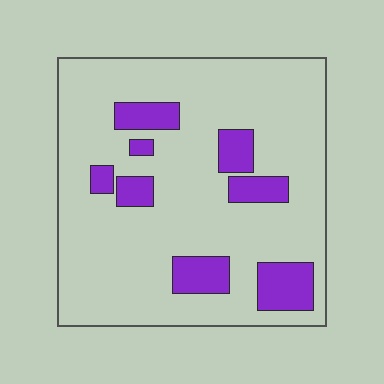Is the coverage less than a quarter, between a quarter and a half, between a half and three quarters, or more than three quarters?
Less than a quarter.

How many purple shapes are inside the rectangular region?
8.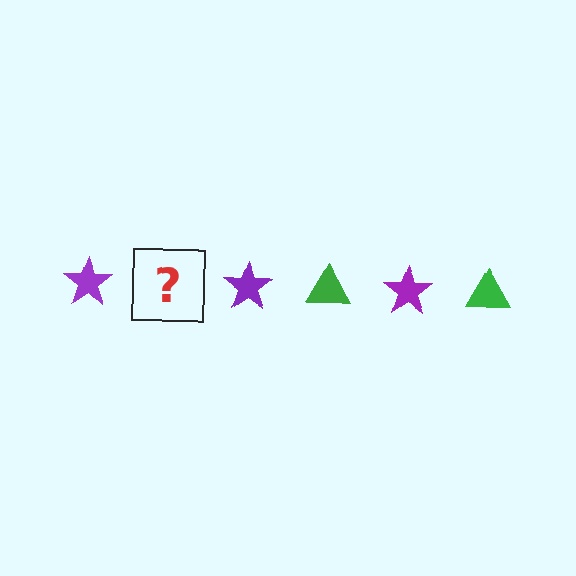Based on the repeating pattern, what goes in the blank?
The blank should be a green triangle.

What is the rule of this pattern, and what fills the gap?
The rule is that the pattern alternates between purple star and green triangle. The gap should be filled with a green triangle.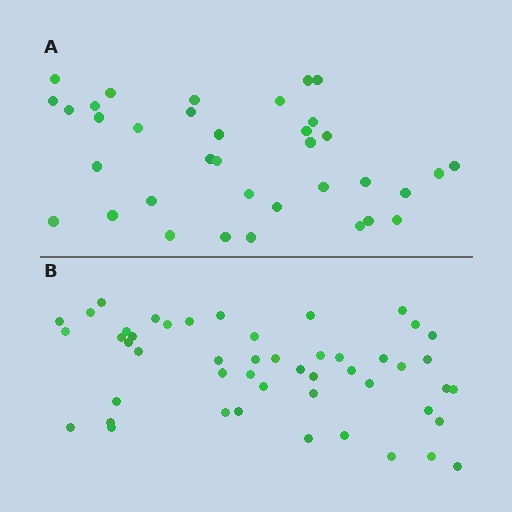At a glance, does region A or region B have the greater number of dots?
Region B (the bottom region) has more dots.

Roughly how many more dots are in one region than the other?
Region B has approximately 15 more dots than region A.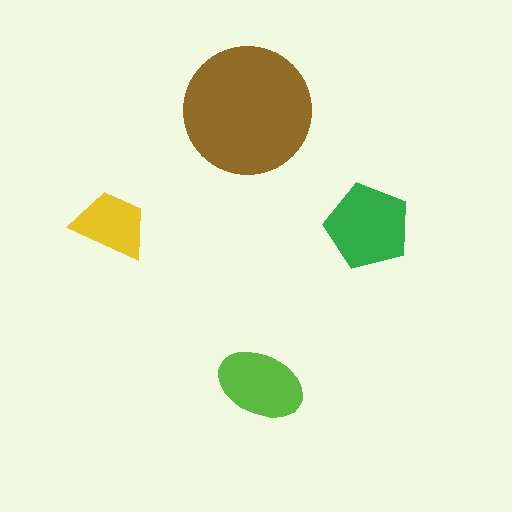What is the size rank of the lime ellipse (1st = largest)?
3rd.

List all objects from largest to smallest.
The brown circle, the green pentagon, the lime ellipse, the yellow trapezoid.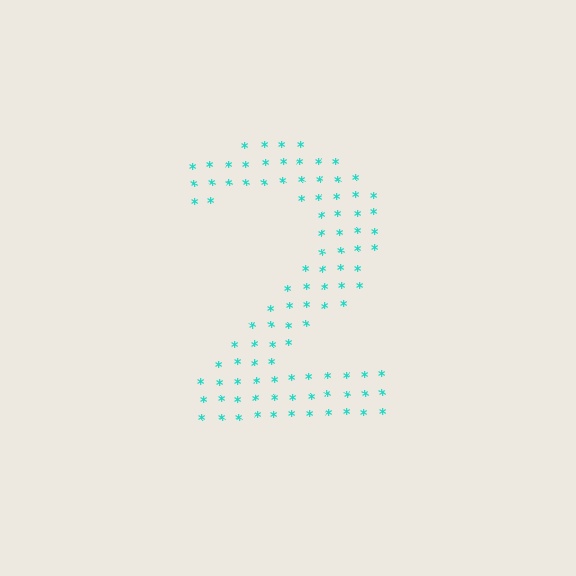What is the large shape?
The large shape is the digit 2.